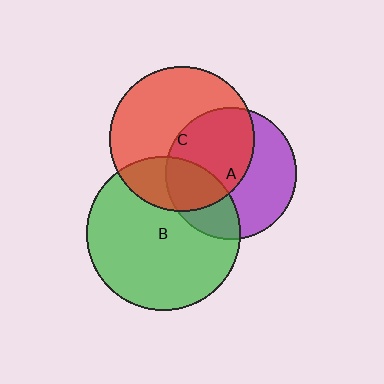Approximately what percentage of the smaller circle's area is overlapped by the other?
Approximately 30%.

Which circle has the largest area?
Circle B (green).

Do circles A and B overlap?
Yes.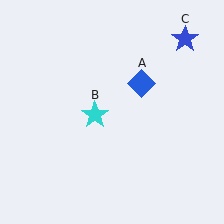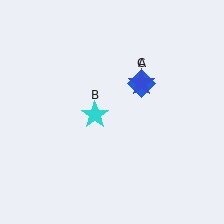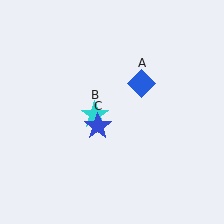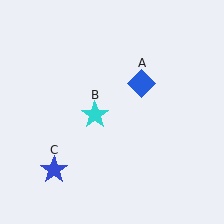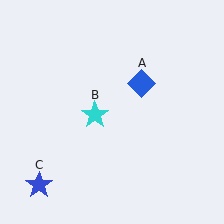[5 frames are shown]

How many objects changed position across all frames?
1 object changed position: blue star (object C).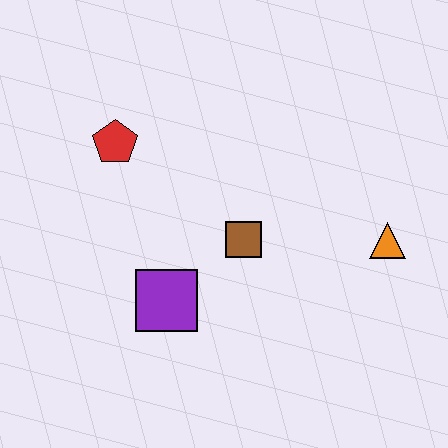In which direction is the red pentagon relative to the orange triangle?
The red pentagon is to the left of the orange triangle.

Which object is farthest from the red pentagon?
The orange triangle is farthest from the red pentagon.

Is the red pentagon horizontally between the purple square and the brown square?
No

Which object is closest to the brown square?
The purple square is closest to the brown square.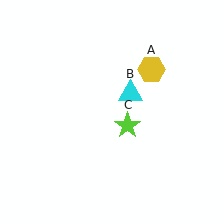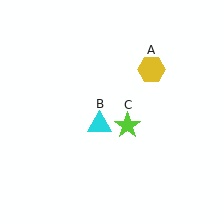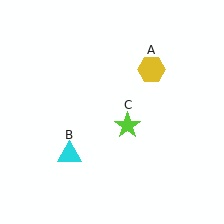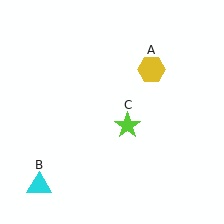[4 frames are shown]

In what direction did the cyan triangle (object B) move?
The cyan triangle (object B) moved down and to the left.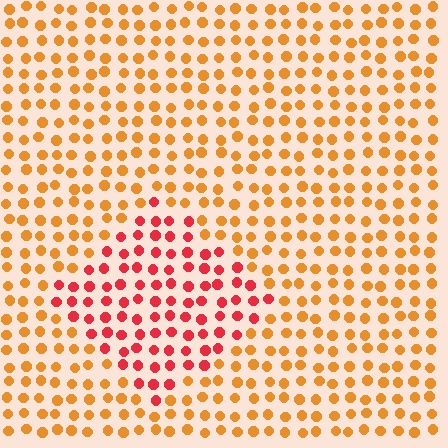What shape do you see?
I see a diamond.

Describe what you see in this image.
The image is filled with small orange elements in a uniform arrangement. A diamond-shaped region is visible where the elements are tinted to a slightly different hue, forming a subtle color boundary.